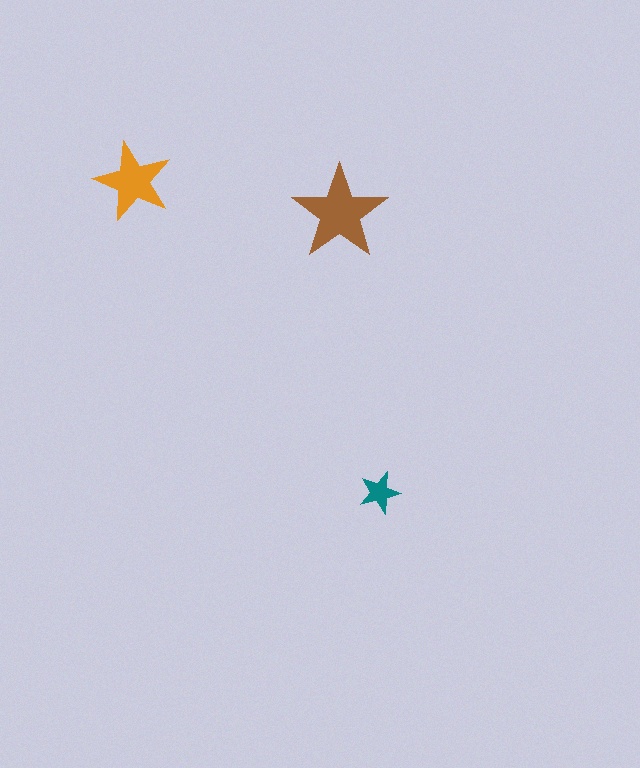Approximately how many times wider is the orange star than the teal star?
About 2 times wider.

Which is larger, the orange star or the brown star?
The brown one.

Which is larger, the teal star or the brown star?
The brown one.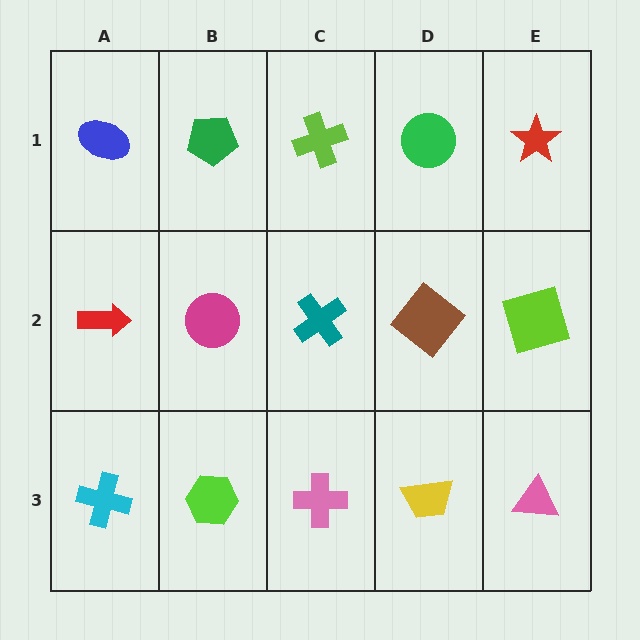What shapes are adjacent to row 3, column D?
A brown diamond (row 2, column D), a pink cross (row 3, column C), a pink triangle (row 3, column E).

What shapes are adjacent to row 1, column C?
A teal cross (row 2, column C), a green pentagon (row 1, column B), a green circle (row 1, column D).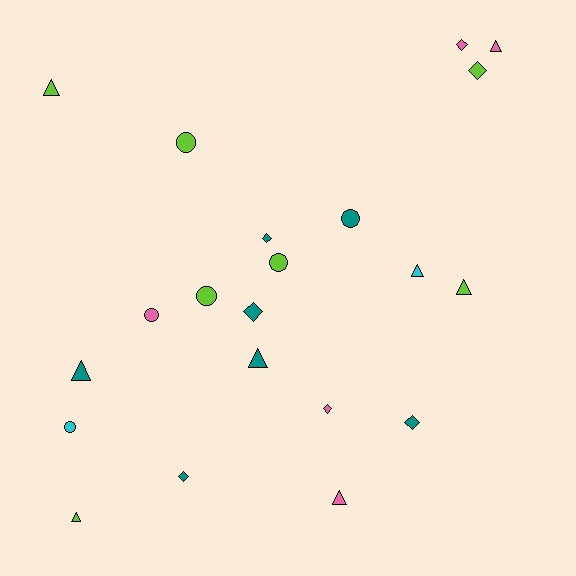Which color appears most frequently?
Teal, with 7 objects.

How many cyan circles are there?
There is 1 cyan circle.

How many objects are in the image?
There are 21 objects.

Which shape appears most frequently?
Triangle, with 8 objects.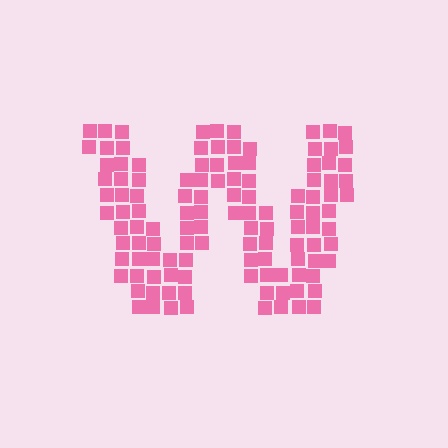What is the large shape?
The large shape is the letter W.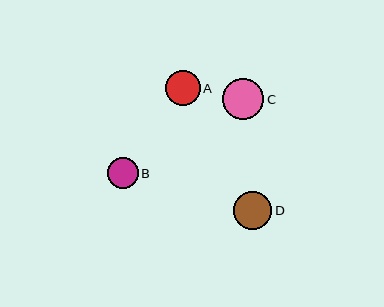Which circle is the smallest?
Circle B is the smallest with a size of approximately 31 pixels.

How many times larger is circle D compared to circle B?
Circle D is approximately 1.2 times the size of circle B.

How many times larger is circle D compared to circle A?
Circle D is approximately 1.1 times the size of circle A.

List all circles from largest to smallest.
From largest to smallest: C, D, A, B.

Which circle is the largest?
Circle C is the largest with a size of approximately 41 pixels.